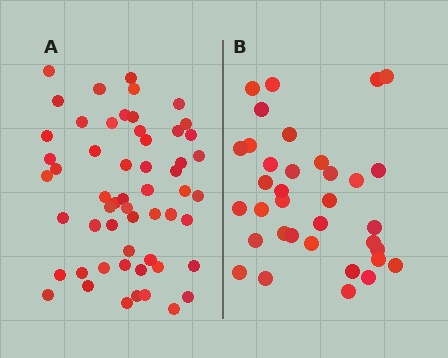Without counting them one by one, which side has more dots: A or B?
Region A (the left region) has more dots.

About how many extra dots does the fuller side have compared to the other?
Region A has approximately 20 more dots than region B.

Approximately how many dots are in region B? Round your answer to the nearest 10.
About 40 dots. (The exact count is 35, which rounds to 40.)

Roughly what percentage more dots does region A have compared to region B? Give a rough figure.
About 60% more.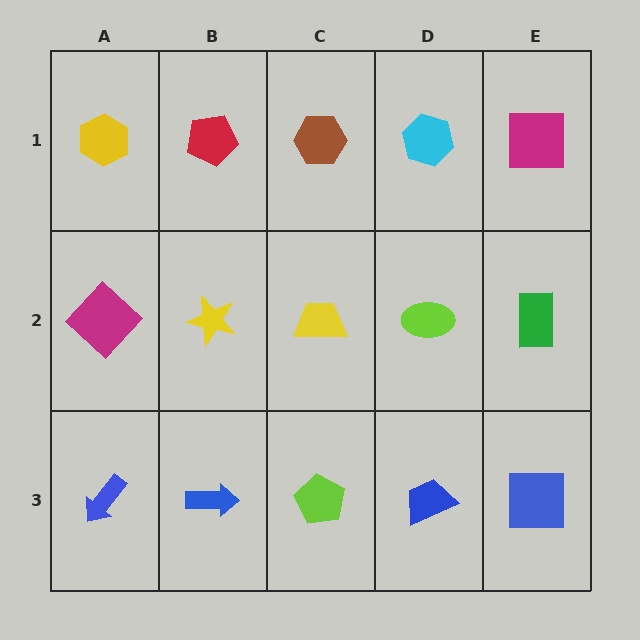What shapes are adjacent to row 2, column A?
A yellow hexagon (row 1, column A), a blue arrow (row 3, column A), a yellow star (row 2, column B).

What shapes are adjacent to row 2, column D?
A cyan hexagon (row 1, column D), a blue trapezoid (row 3, column D), a yellow trapezoid (row 2, column C), a green rectangle (row 2, column E).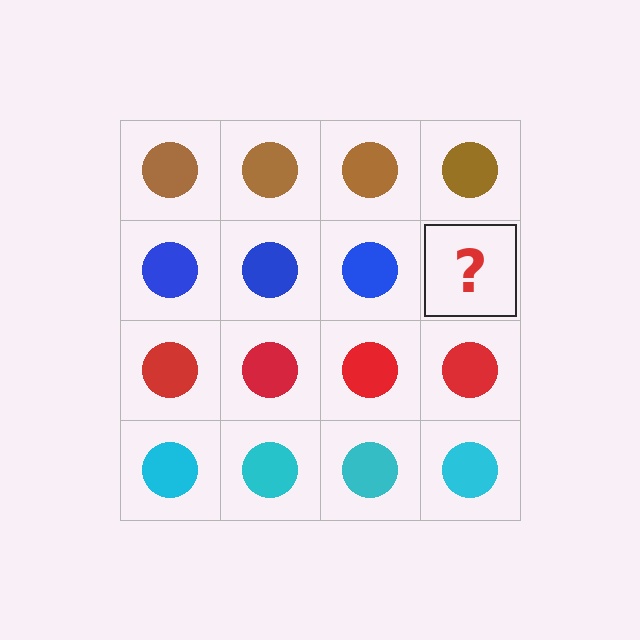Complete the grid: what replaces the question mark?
The question mark should be replaced with a blue circle.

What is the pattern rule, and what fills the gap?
The rule is that each row has a consistent color. The gap should be filled with a blue circle.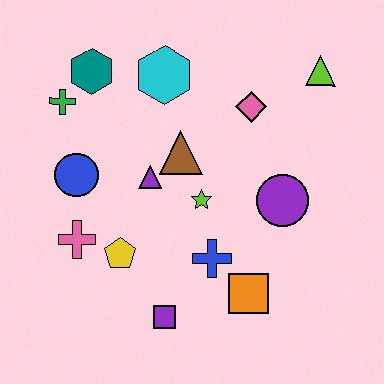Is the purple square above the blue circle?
No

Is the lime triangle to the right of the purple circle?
Yes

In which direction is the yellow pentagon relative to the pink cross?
The yellow pentagon is to the right of the pink cross.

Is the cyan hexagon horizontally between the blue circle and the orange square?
Yes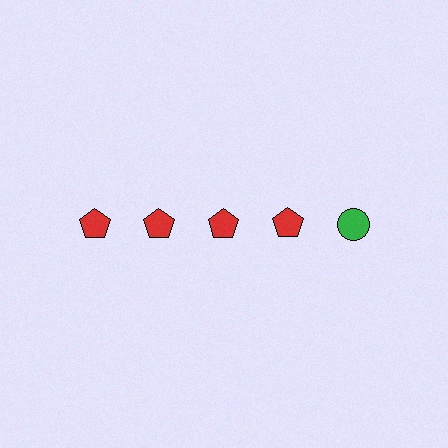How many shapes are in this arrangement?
There are 5 shapes arranged in a grid pattern.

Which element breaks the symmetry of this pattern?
The green circle in the top row, rightmost column breaks the symmetry. All other shapes are red pentagons.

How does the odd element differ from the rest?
It differs in both color (green instead of red) and shape (circle instead of pentagon).